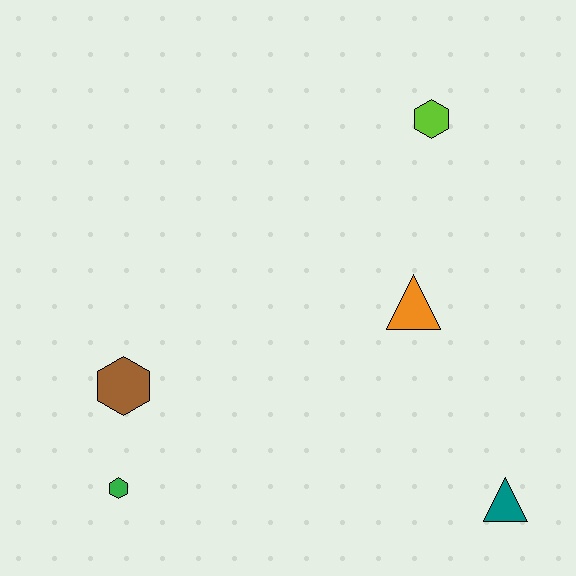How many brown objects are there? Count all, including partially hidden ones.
There is 1 brown object.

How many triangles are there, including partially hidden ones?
There are 2 triangles.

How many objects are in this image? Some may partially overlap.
There are 5 objects.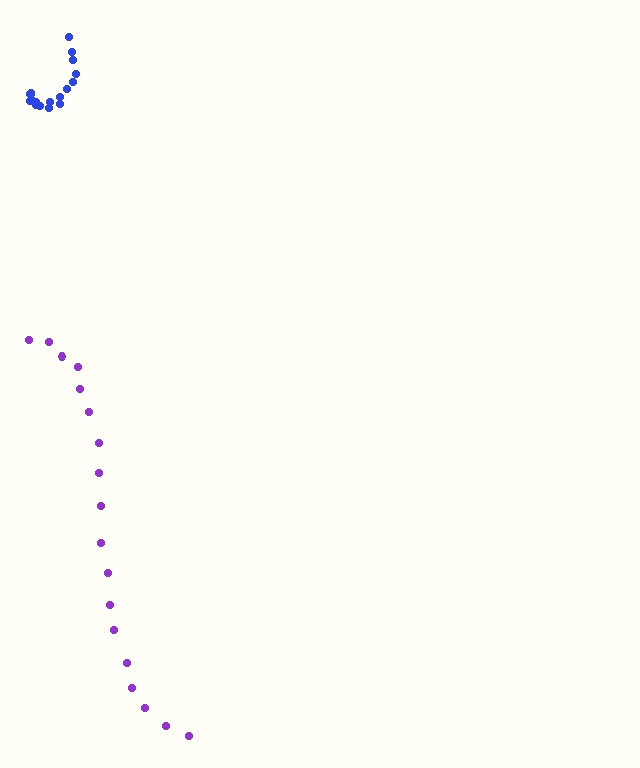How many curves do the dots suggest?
There are 2 distinct paths.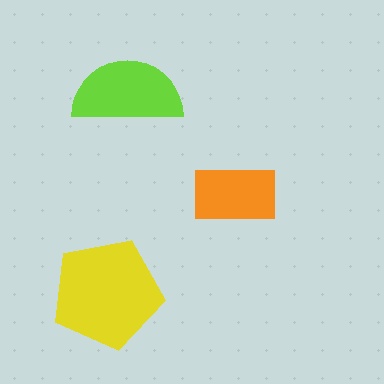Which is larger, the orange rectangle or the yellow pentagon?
The yellow pentagon.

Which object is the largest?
The yellow pentagon.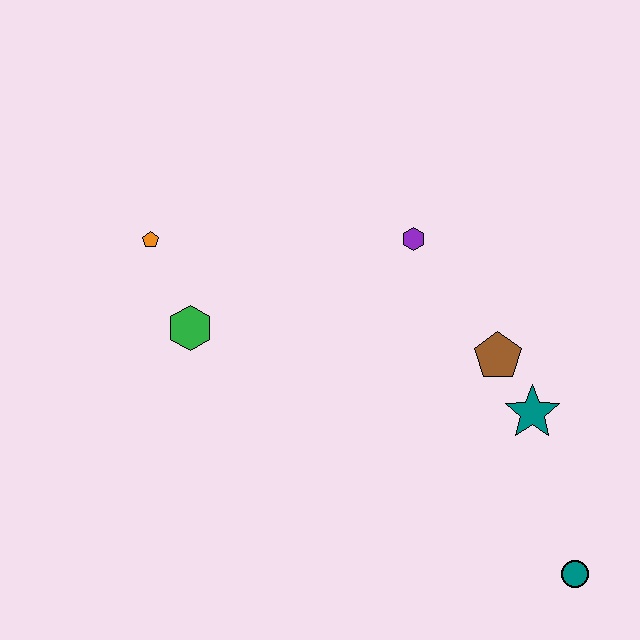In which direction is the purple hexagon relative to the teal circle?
The purple hexagon is above the teal circle.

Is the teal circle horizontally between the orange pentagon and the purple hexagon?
No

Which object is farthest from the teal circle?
The orange pentagon is farthest from the teal circle.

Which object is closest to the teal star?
The brown pentagon is closest to the teal star.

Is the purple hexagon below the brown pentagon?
No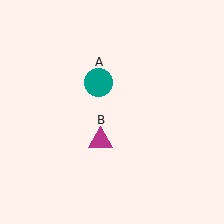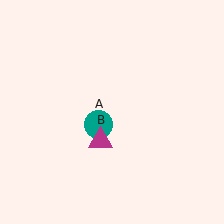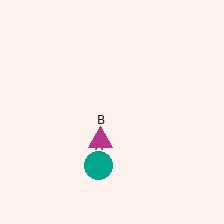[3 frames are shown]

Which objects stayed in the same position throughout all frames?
Magenta triangle (object B) remained stationary.